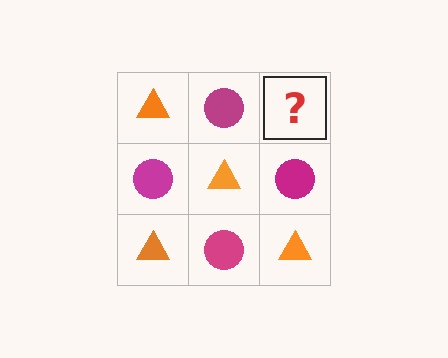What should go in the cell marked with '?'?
The missing cell should contain an orange triangle.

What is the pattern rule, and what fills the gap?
The rule is that it alternates orange triangle and magenta circle in a checkerboard pattern. The gap should be filled with an orange triangle.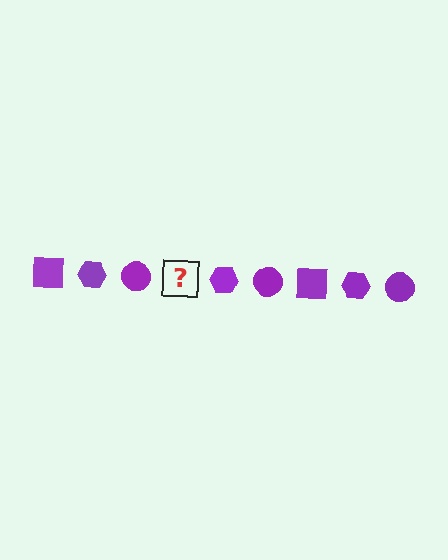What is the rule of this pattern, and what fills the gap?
The rule is that the pattern cycles through square, hexagon, circle shapes in purple. The gap should be filled with a purple square.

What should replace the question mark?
The question mark should be replaced with a purple square.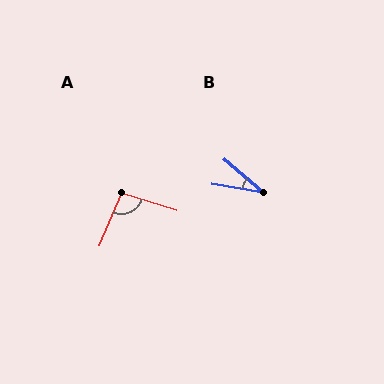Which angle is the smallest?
B, at approximately 31 degrees.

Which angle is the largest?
A, at approximately 95 degrees.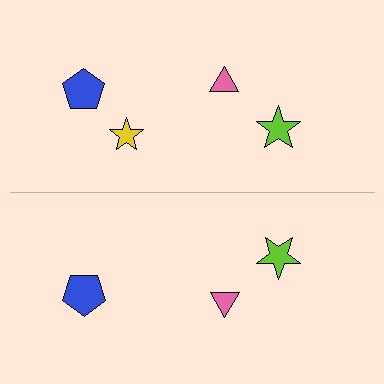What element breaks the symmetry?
A yellow star is missing from the bottom side.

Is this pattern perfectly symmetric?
No, the pattern is not perfectly symmetric. A yellow star is missing from the bottom side.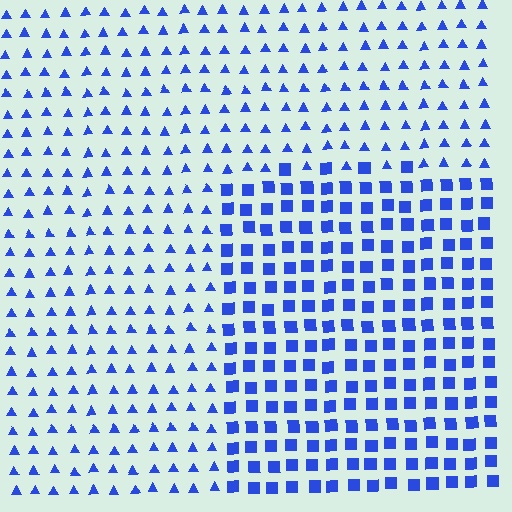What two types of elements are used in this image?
The image uses squares inside the rectangle region and triangles outside it.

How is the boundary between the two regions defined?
The boundary is defined by a change in element shape: squares inside vs. triangles outside. All elements share the same color and spacing.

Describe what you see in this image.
The image is filled with small blue elements arranged in a uniform grid. A rectangle-shaped region contains squares, while the surrounding area contains triangles. The boundary is defined purely by the change in element shape.